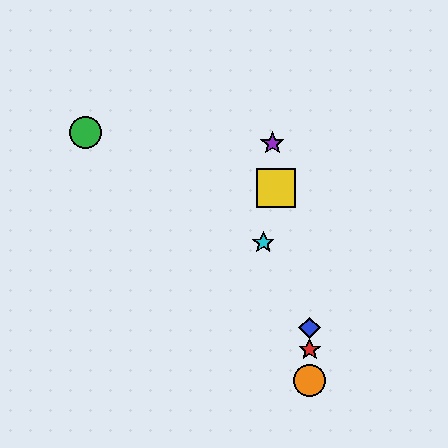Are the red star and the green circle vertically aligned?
No, the red star is at x≈310 and the green circle is at x≈86.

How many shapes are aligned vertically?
3 shapes (the red star, the blue diamond, the orange circle) are aligned vertically.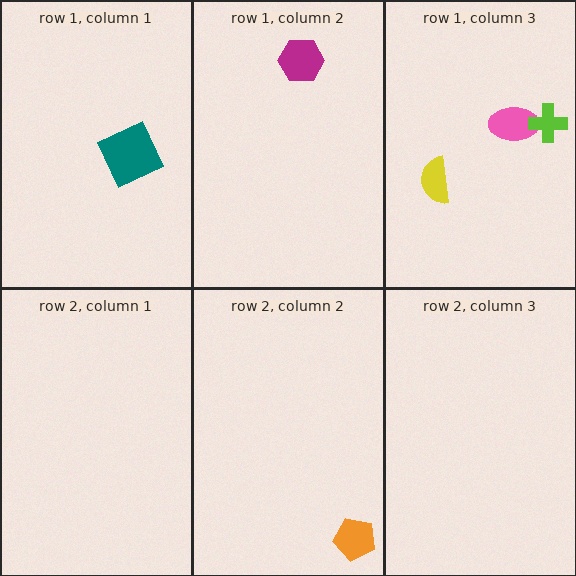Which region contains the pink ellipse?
The row 1, column 3 region.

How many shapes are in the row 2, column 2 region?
1.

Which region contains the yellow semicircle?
The row 1, column 3 region.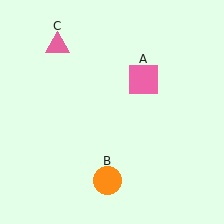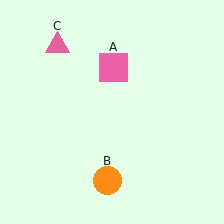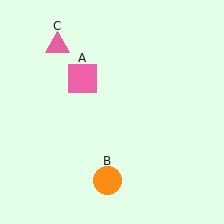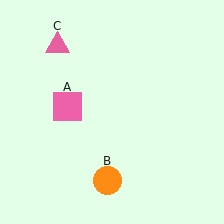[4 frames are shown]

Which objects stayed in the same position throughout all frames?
Orange circle (object B) and pink triangle (object C) remained stationary.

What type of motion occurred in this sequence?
The pink square (object A) rotated counterclockwise around the center of the scene.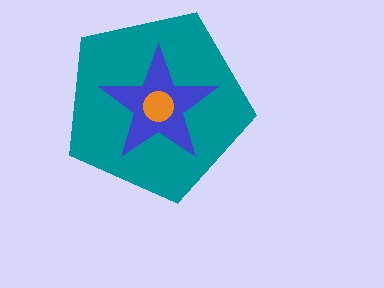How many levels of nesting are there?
3.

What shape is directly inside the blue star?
The orange circle.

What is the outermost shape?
The teal pentagon.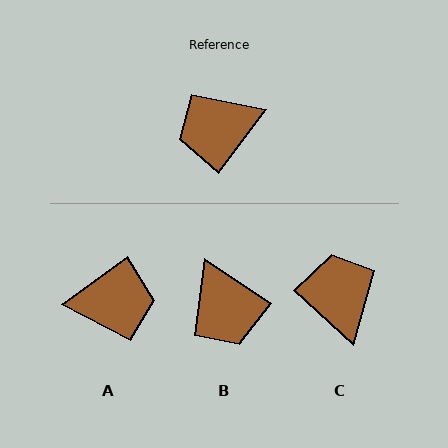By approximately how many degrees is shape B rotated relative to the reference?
Approximately 93 degrees counter-clockwise.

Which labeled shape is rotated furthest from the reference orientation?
A, about 163 degrees away.